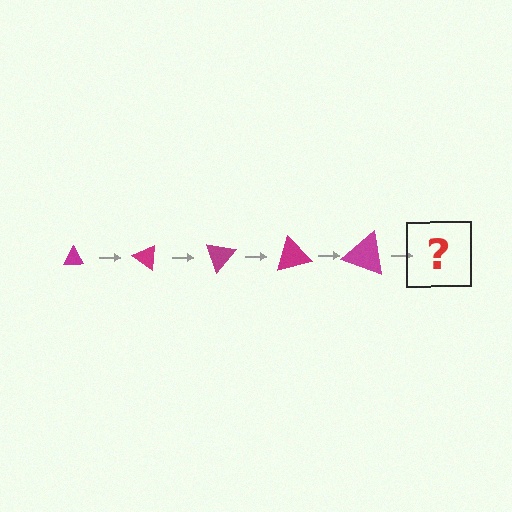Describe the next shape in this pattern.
It should be a triangle, larger than the previous one and rotated 175 degrees from the start.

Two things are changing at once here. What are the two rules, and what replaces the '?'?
The two rules are that the triangle grows larger each step and it rotates 35 degrees each step. The '?' should be a triangle, larger than the previous one and rotated 175 degrees from the start.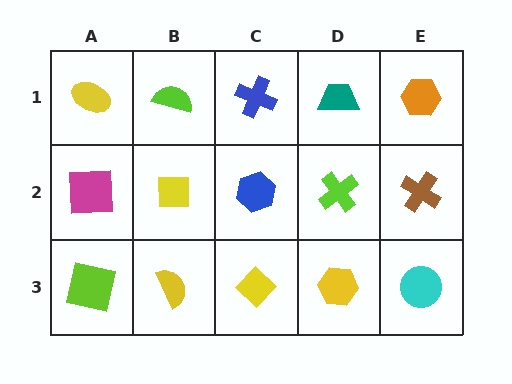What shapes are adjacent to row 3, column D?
A lime cross (row 2, column D), a yellow diamond (row 3, column C), a cyan circle (row 3, column E).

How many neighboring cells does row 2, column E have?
3.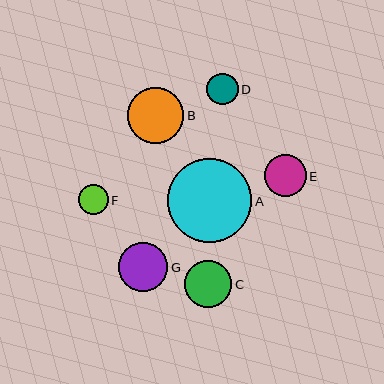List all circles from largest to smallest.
From largest to smallest: A, B, G, C, E, D, F.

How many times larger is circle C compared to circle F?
Circle C is approximately 1.6 times the size of circle F.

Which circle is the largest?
Circle A is the largest with a size of approximately 85 pixels.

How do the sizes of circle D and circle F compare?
Circle D and circle F are approximately the same size.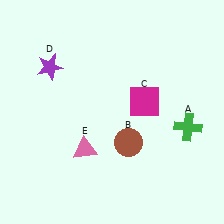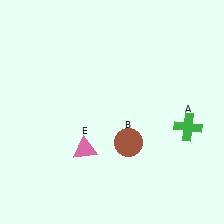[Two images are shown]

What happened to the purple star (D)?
The purple star (D) was removed in Image 2. It was in the top-left area of Image 1.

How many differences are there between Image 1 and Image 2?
There are 2 differences between the two images.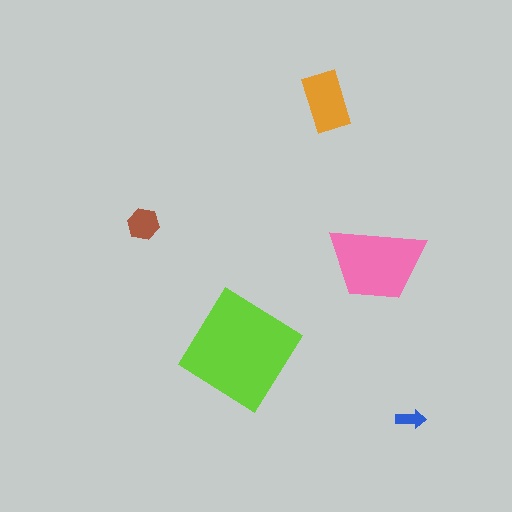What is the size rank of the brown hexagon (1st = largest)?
4th.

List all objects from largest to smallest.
The lime diamond, the pink trapezoid, the orange rectangle, the brown hexagon, the blue arrow.